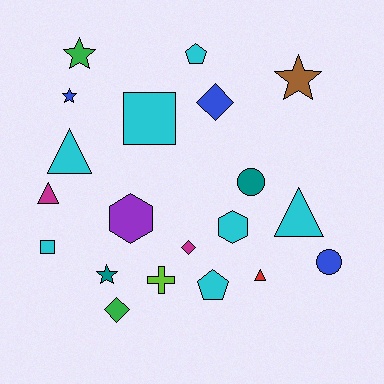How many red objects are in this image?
There is 1 red object.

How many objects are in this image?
There are 20 objects.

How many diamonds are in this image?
There are 3 diamonds.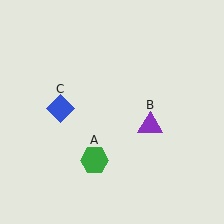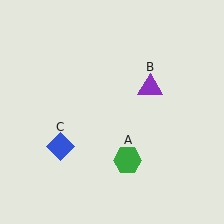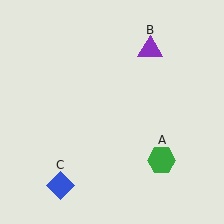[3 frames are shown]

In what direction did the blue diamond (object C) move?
The blue diamond (object C) moved down.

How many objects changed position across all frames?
3 objects changed position: green hexagon (object A), purple triangle (object B), blue diamond (object C).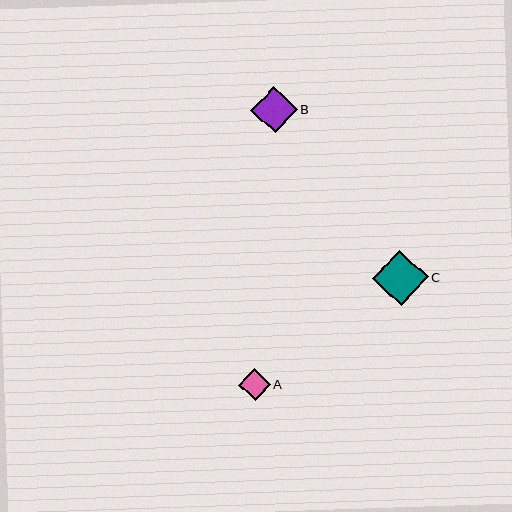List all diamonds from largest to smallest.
From largest to smallest: C, B, A.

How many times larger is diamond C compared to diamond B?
Diamond C is approximately 1.2 times the size of diamond B.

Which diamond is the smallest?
Diamond A is the smallest with a size of approximately 32 pixels.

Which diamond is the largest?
Diamond C is the largest with a size of approximately 55 pixels.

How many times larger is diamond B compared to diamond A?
Diamond B is approximately 1.4 times the size of diamond A.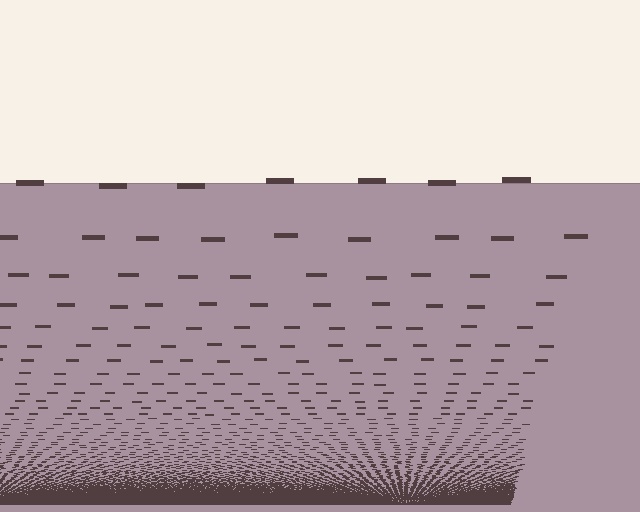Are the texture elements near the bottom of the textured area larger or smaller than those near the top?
Smaller. The gradient is inverted — elements near the bottom are smaller and denser.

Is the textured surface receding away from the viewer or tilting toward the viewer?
The surface appears to tilt toward the viewer. Texture elements get larger and sparser toward the top.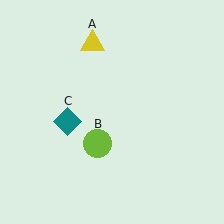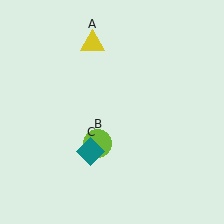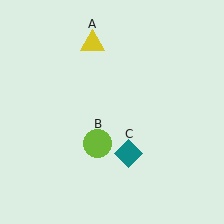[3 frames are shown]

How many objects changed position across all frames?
1 object changed position: teal diamond (object C).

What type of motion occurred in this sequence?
The teal diamond (object C) rotated counterclockwise around the center of the scene.